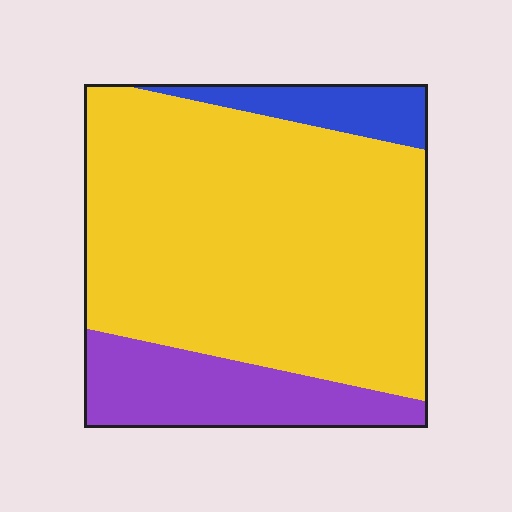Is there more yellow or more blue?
Yellow.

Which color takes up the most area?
Yellow, at roughly 75%.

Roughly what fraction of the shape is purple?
Purple takes up between a sixth and a third of the shape.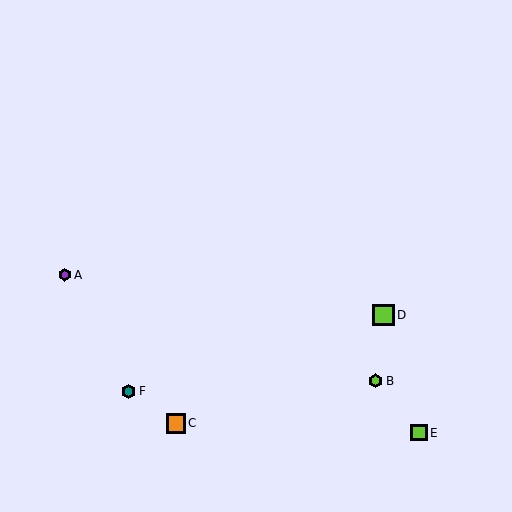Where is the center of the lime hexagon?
The center of the lime hexagon is at (376, 381).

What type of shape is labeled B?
Shape B is a lime hexagon.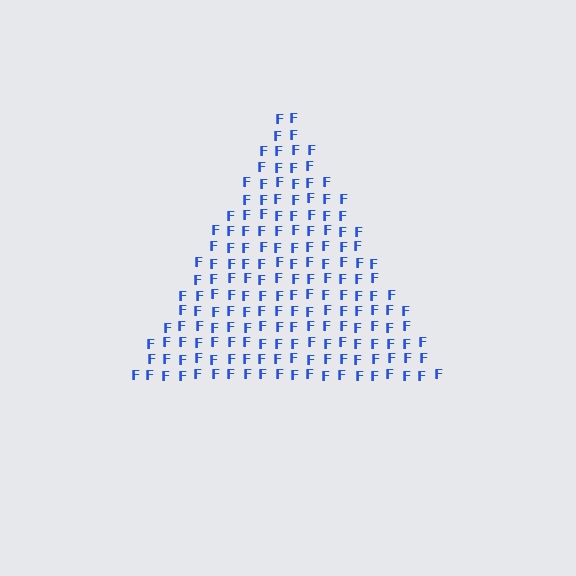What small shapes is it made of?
It is made of small letter F's.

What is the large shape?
The large shape is a triangle.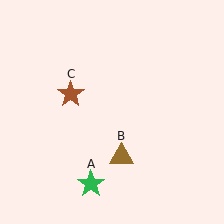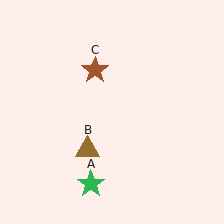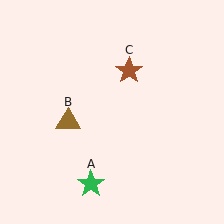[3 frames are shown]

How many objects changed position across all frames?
2 objects changed position: brown triangle (object B), brown star (object C).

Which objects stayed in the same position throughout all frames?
Green star (object A) remained stationary.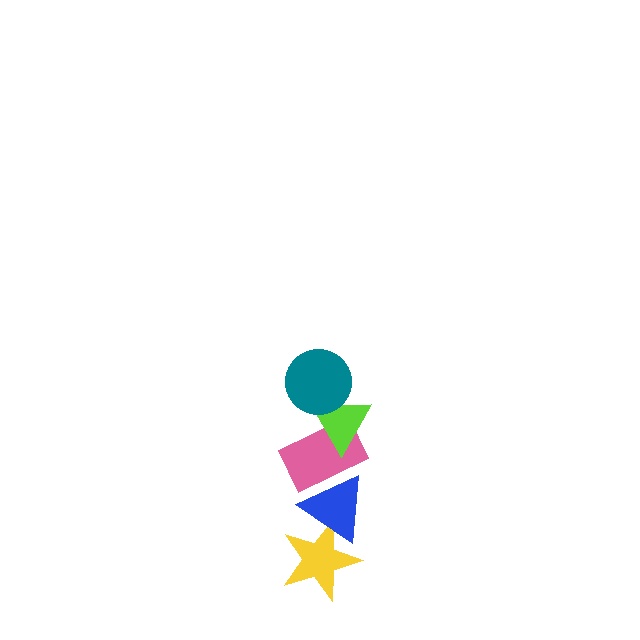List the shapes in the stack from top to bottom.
From top to bottom: the teal circle, the lime triangle, the pink rectangle, the blue triangle, the yellow star.